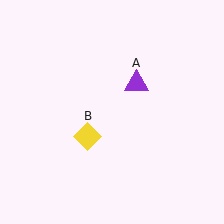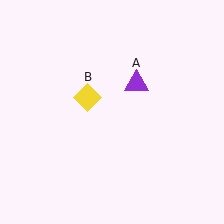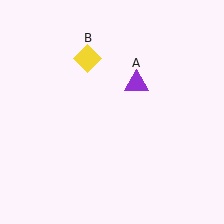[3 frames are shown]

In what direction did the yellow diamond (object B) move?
The yellow diamond (object B) moved up.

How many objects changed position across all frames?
1 object changed position: yellow diamond (object B).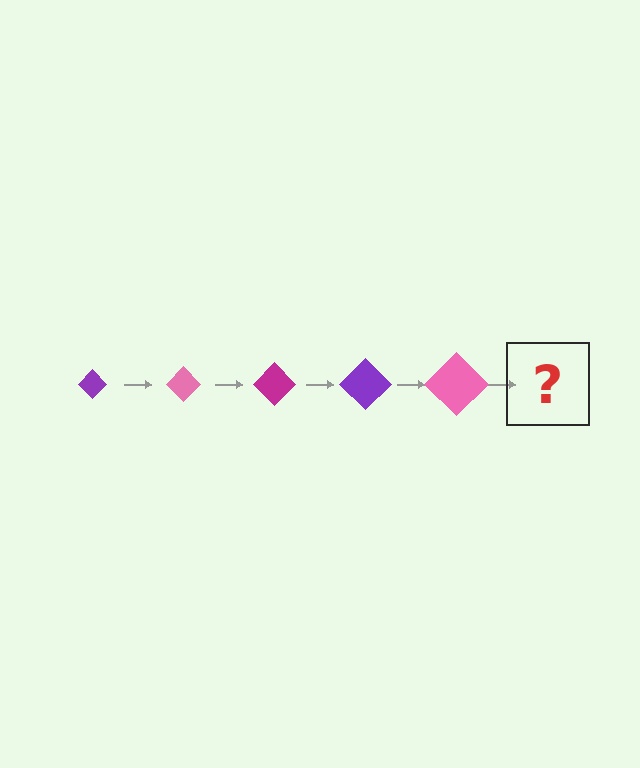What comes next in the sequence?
The next element should be a magenta diamond, larger than the previous one.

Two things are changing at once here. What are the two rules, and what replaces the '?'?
The two rules are that the diamond grows larger each step and the color cycles through purple, pink, and magenta. The '?' should be a magenta diamond, larger than the previous one.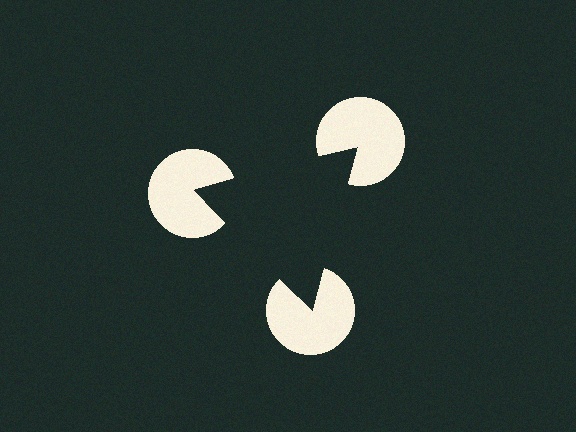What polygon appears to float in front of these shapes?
An illusory triangle — its edges are inferred from the aligned wedge cuts in the pac-man discs, not physically drawn.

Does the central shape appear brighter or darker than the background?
It typically appears slightly darker than the background, even though no actual brightness change is drawn.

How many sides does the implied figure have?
3 sides.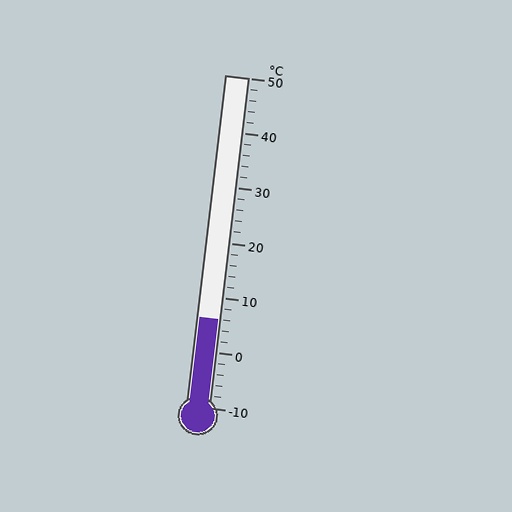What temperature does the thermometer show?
The thermometer shows approximately 6°C.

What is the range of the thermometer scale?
The thermometer scale ranges from -10°C to 50°C.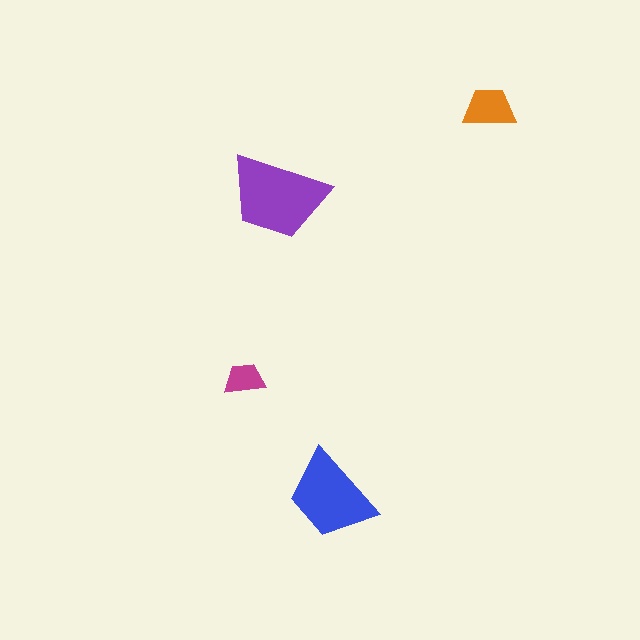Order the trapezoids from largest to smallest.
the purple one, the blue one, the orange one, the magenta one.